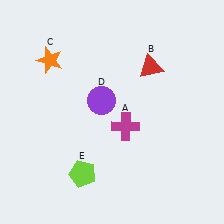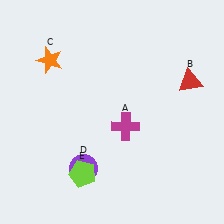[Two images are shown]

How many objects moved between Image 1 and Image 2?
2 objects moved between the two images.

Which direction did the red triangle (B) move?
The red triangle (B) moved right.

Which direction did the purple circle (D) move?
The purple circle (D) moved down.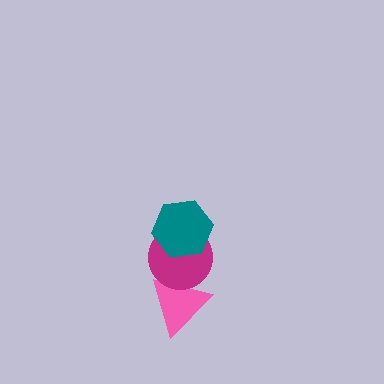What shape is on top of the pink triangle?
The magenta circle is on top of the pink triangle.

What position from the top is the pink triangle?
The pink triangle is 3rd from the top.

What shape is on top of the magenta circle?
The teal hexagon is on top of the magenta circle.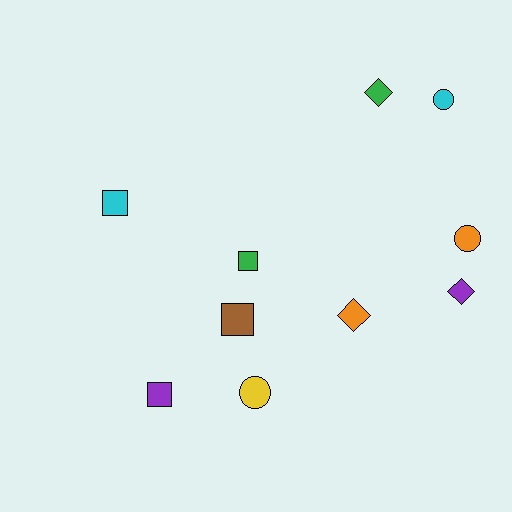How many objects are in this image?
There are 10 objects.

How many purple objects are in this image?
There are 2 purple objects.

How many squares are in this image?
There are 4 squares.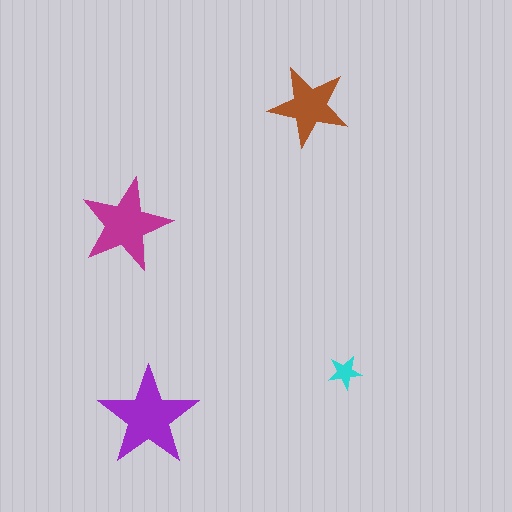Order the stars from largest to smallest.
the purple one, the magenta one, the brown one, the cyan one.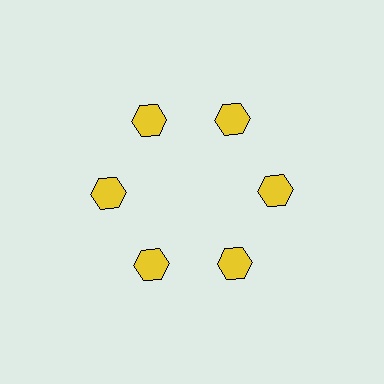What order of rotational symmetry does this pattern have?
This pattern has 6-fold rotational symmetry.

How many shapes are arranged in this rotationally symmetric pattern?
There are 6 shapes, arranged in 6 groups of 1.